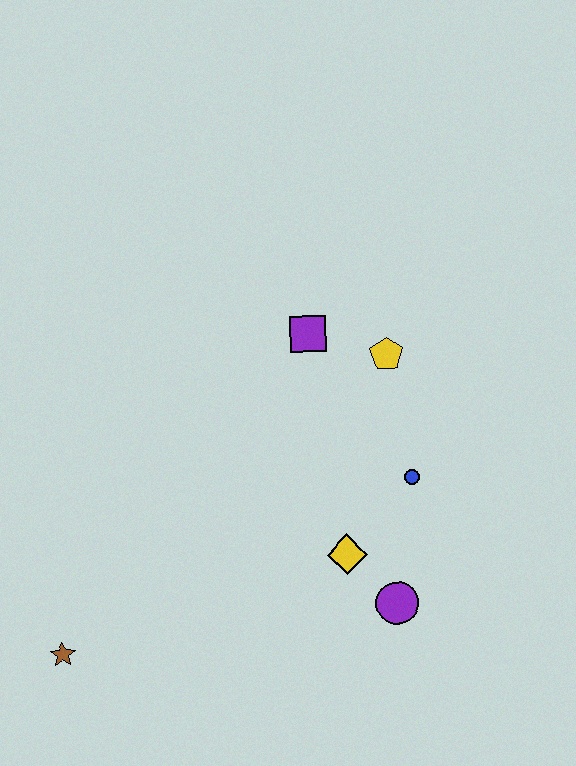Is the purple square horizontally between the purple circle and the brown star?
Yes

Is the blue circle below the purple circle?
No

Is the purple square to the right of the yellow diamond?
No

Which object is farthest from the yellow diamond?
The brown star is farthest from the yellow diamond.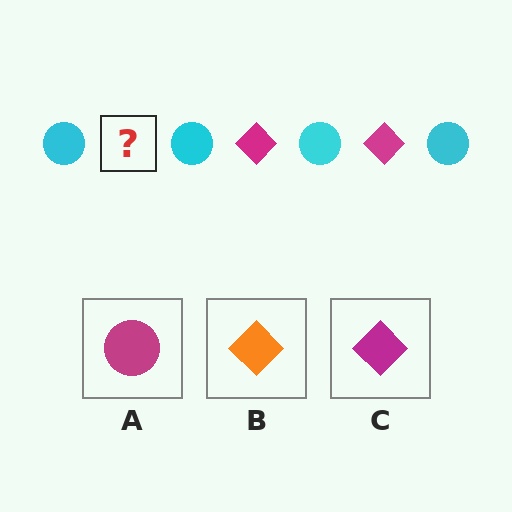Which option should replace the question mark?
Option C.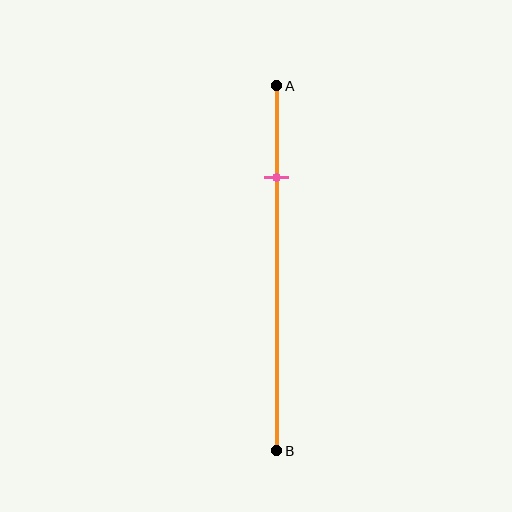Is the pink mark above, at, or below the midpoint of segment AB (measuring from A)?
The pink mark is above the midpoint of segment AB.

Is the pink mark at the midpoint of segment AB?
No, the mark is at about 25% from A, not at the 50% midpoint.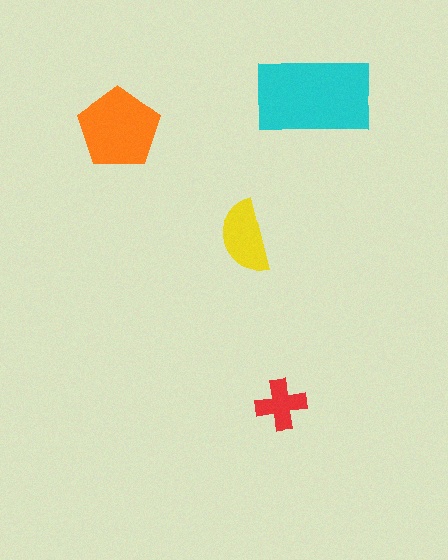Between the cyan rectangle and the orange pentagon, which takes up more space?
The cyan rectangle.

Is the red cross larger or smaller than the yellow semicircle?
Smaller.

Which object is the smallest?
The red cross.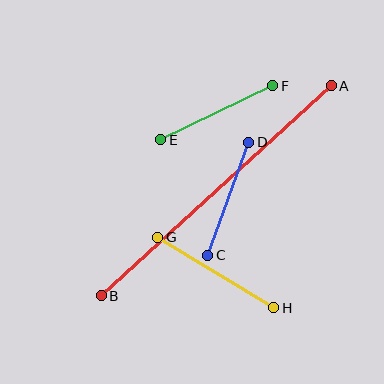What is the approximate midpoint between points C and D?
The midpoint is at approximately (228, 199) pixels.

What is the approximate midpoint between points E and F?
The midpoint is at approximately (217, 113) pixels.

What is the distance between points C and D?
The distance is approximately 120 pixels.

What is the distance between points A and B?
The distance is approximately 311 pixels.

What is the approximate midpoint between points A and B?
The midpoint is at approximately (216, 191) pixels.